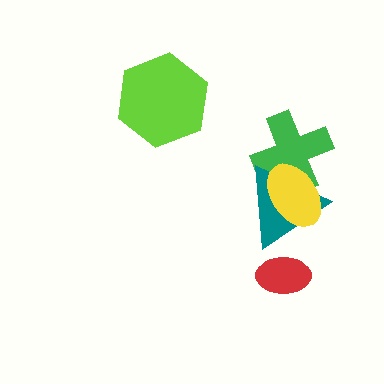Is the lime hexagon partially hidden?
No, no other shape covers it.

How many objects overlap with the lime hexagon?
0 objects overlap with the lime hexagon.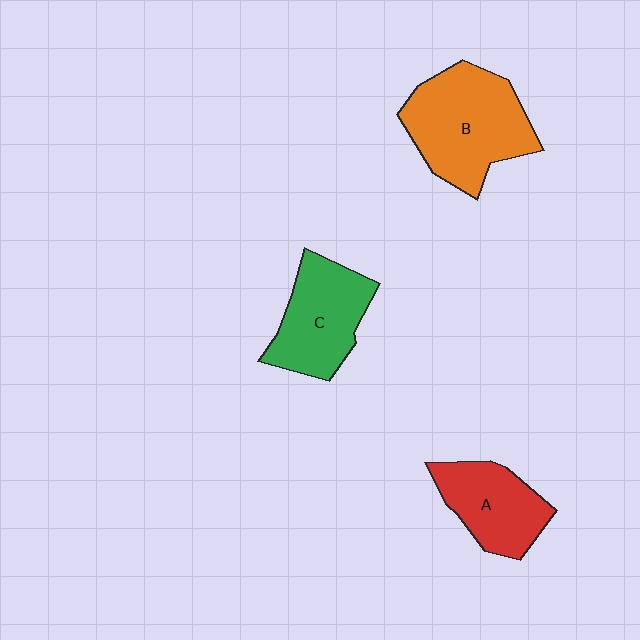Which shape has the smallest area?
Shape A (red).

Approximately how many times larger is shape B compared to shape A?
Approximately 1.5 times.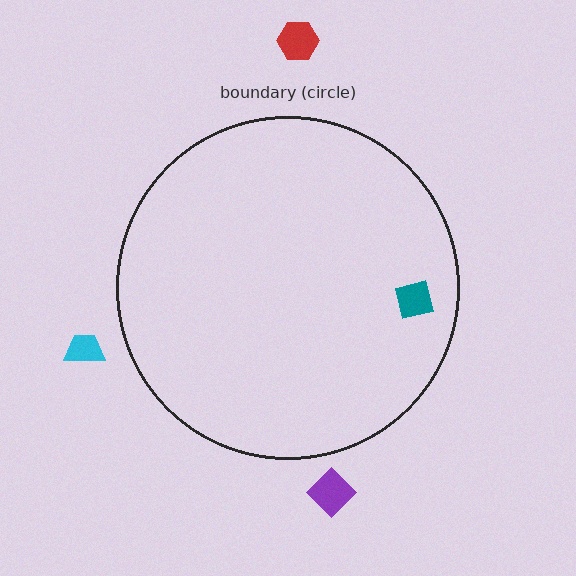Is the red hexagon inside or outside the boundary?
Outside.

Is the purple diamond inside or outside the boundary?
Outside.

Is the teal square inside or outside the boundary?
Inside.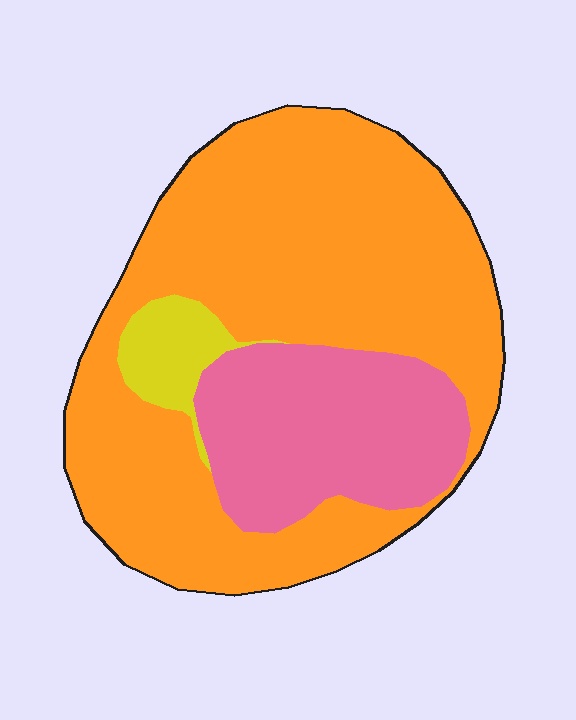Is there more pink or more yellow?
Pink.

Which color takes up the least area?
Yellow, at roughly 5%.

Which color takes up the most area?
Orange, at roughly 70%.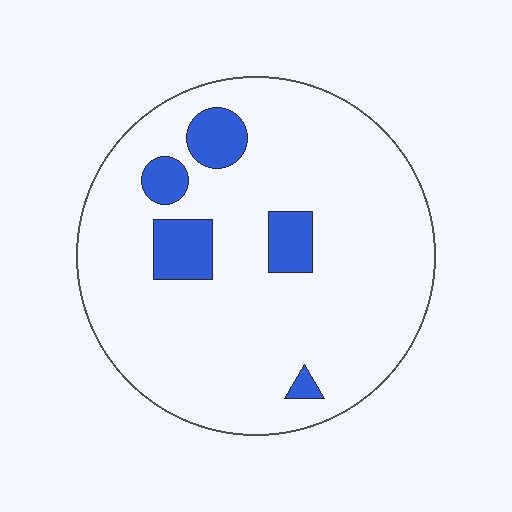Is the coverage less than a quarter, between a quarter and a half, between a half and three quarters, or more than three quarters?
Less than a quarter.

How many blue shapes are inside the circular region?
5.